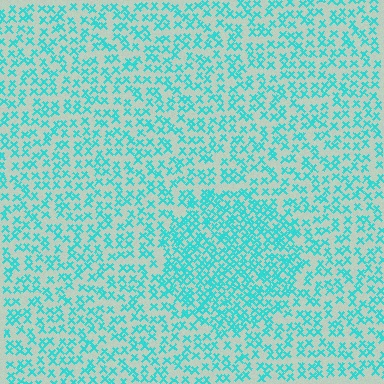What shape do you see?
I see a circle.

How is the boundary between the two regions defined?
The boundary is defined by a change in element density (approximately 1.8x ratio). All elements are the same color, size, and shape.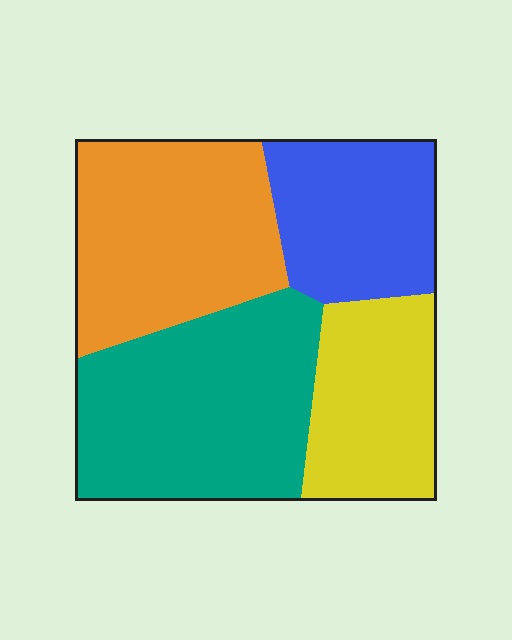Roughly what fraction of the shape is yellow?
Yellow takes up about one fifth (1/5) of the shape.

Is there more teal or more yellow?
Teal.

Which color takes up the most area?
Teal, at roughly 35%.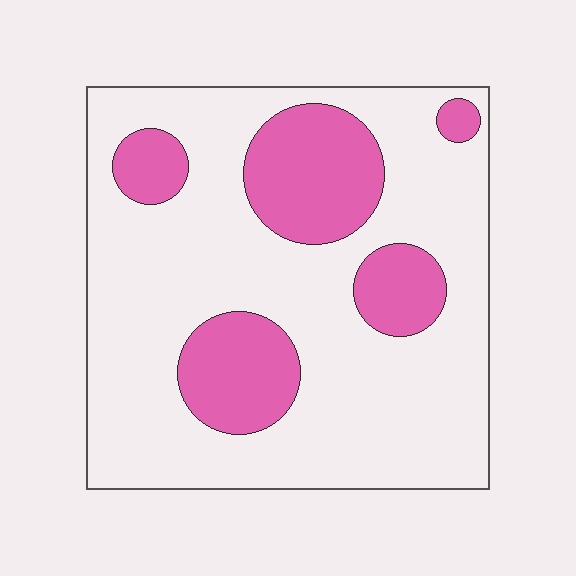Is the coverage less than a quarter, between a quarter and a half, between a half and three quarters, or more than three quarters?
Between a quarter and a half.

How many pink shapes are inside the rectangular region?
5.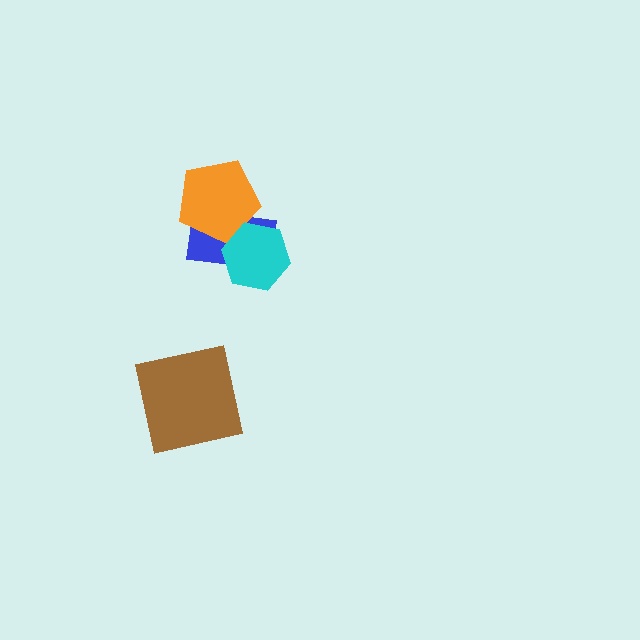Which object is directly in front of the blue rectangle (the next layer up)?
The orange pentagon is directly in front of the blue rectangle.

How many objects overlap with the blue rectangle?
2 objects overlap with the blue rectangle.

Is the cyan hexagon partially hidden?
No, no other shape covers it.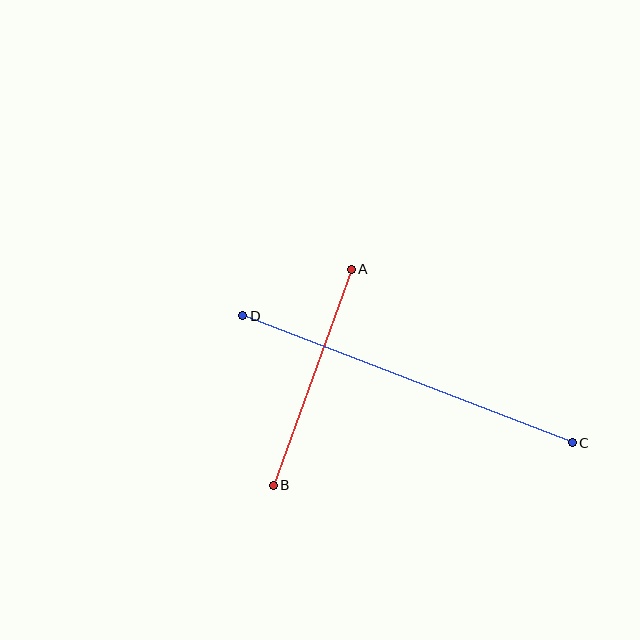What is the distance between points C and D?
The distance is approximately 353 pixels.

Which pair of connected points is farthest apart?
Points C and D are farthest apart.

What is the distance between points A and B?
The distance is approximately 230 pixels.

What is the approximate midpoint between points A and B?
The midpoint is at approximately (312, 377) pixels.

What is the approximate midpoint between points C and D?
The midpoint is at approximately (407, 379) pixels.